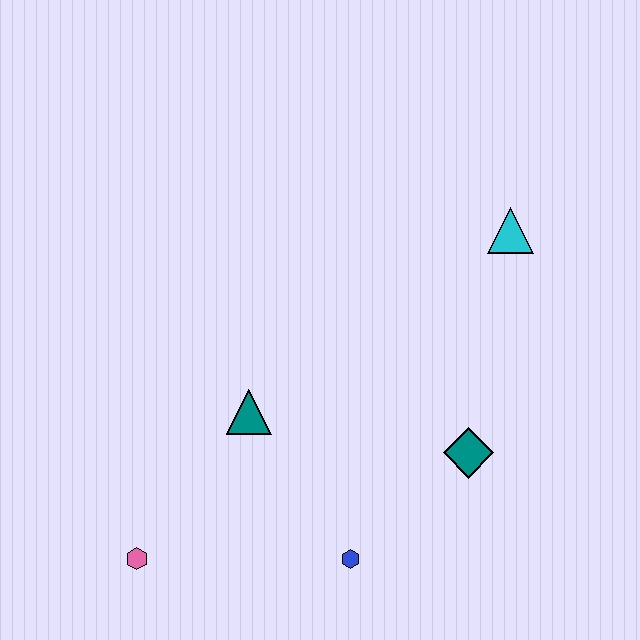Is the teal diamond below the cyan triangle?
Yes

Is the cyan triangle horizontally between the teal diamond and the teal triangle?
No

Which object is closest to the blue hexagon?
The teal diamond is closest to the blue hexagon.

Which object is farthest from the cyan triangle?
The pink hexagon is farthest from the cyan triangle.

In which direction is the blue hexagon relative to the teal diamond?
The blue hexagon is to the left of the teal diamond.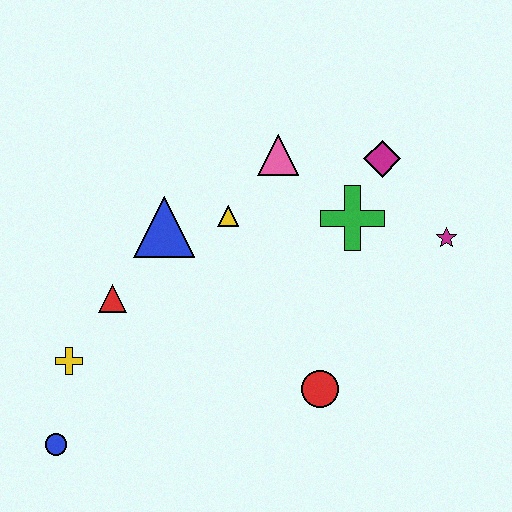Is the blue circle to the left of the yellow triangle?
Yes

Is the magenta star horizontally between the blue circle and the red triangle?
No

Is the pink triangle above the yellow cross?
Yes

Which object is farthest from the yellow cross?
The magenta star is farthest from the yellow cross.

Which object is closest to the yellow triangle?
The blue triangle is closest to the yellow triangle.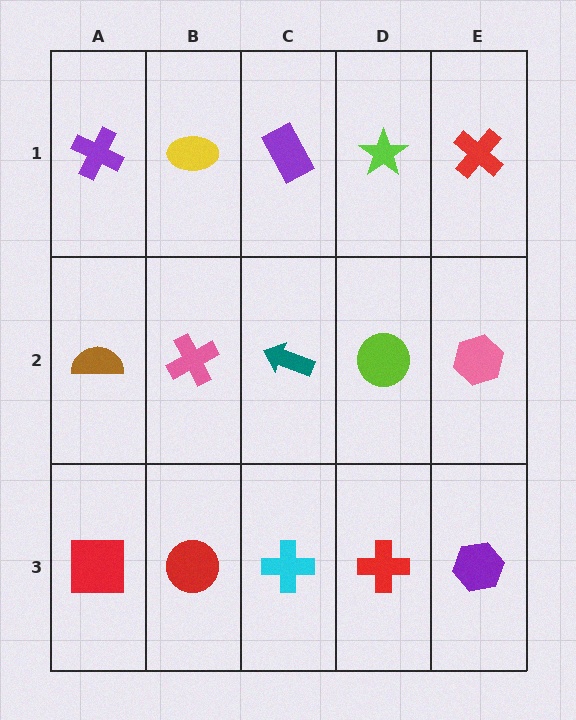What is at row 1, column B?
A yellow ellipse.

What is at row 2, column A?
A brown semicircle.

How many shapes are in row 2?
5 shapes.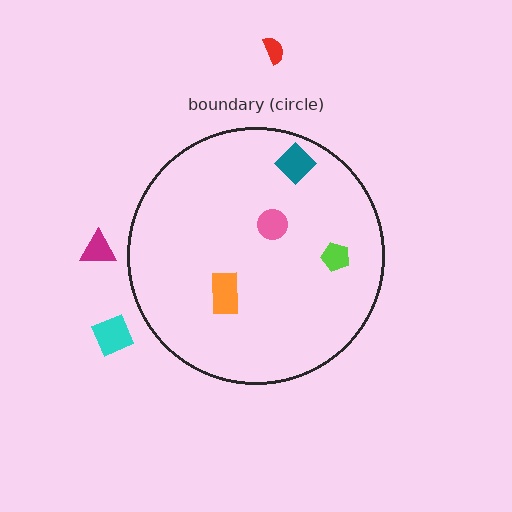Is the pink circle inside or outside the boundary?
Inside.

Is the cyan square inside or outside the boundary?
Outside.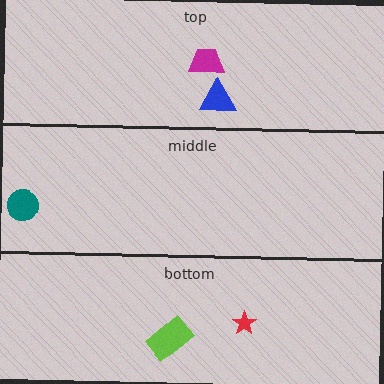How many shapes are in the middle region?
1.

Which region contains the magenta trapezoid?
The top region.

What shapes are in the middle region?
The teal circle.